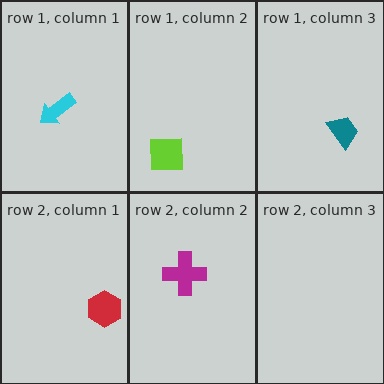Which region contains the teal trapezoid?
The row 1, column 3 region.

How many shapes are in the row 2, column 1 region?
1.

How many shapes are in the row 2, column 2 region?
1.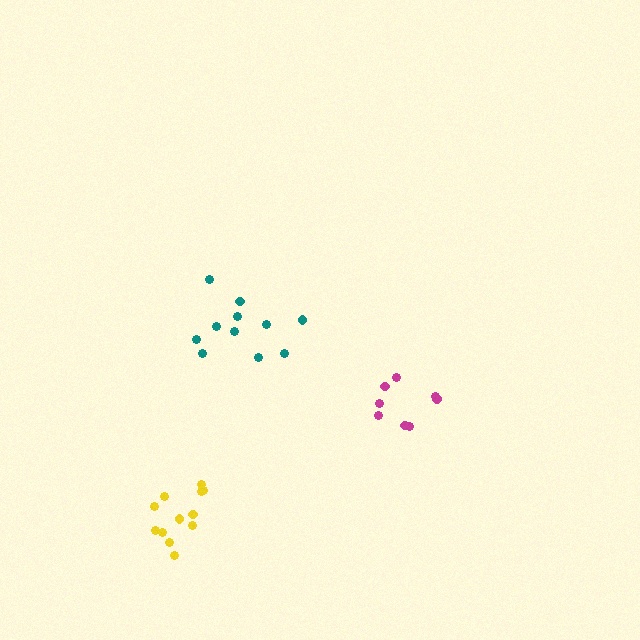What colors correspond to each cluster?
The clusters are colored: magenta, teal, yellow.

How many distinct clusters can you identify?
There are 3 distinct clusters.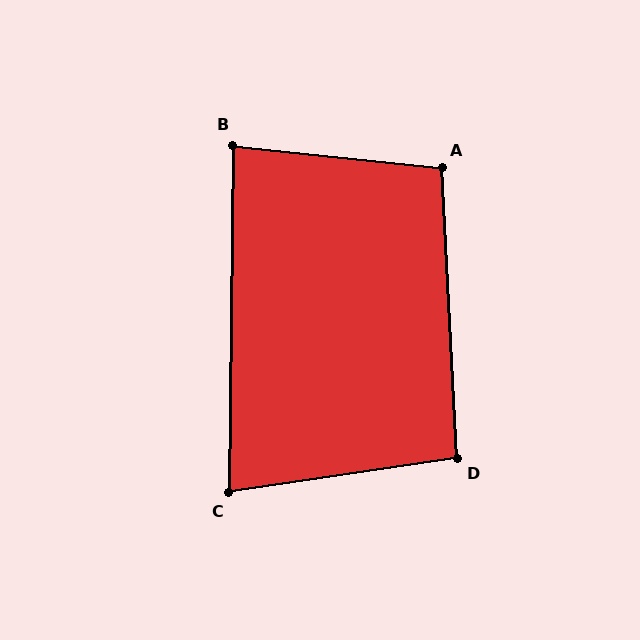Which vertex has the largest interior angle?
A, at approximately 99 degrees.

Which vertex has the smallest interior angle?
C, at approximately 81 degrees.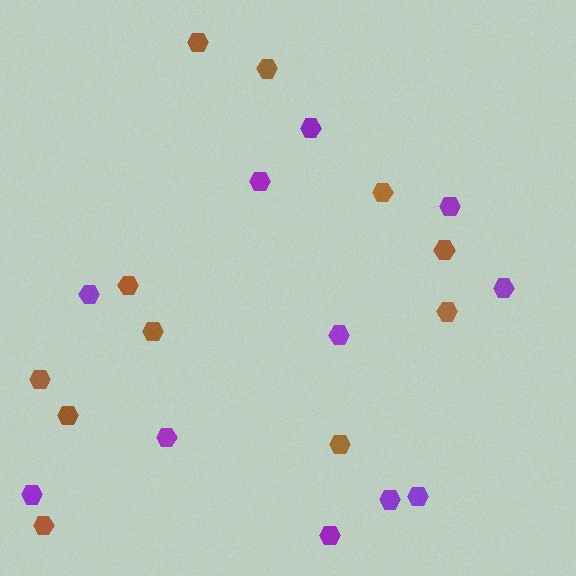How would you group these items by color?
There are 2 groups: one group of brown hexagons (11) and one group of purple hexagons (11).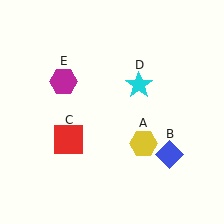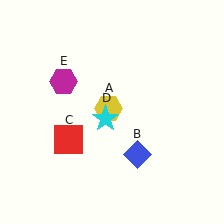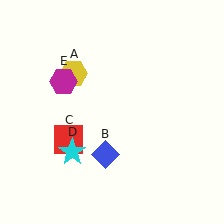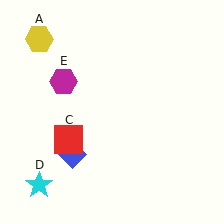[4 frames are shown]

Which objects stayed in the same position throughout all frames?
Red square (object C) and magenta hexagon (object E) remained stationary.